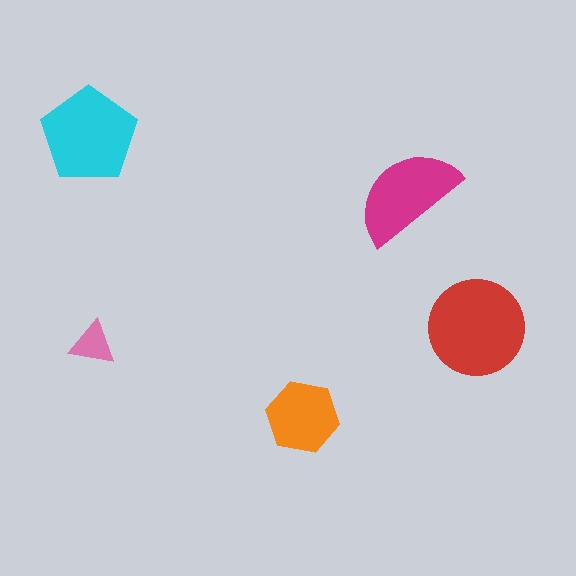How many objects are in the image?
There are 5 objects in the image.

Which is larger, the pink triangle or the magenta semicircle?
The magenta semicircle.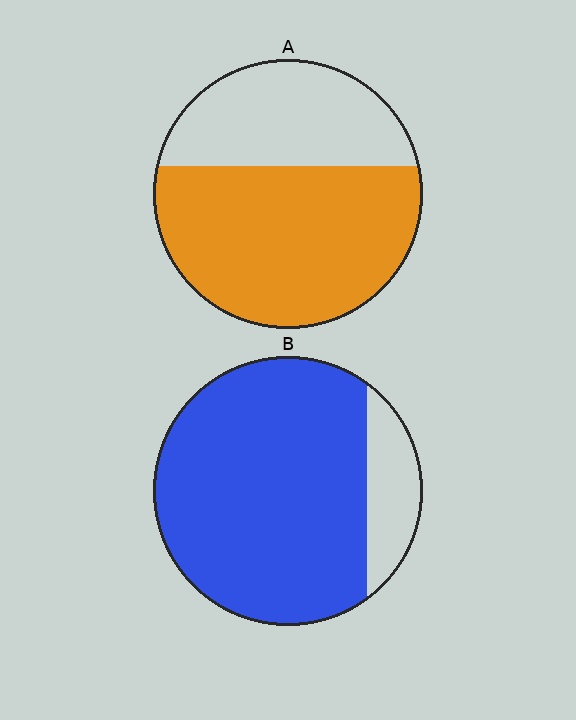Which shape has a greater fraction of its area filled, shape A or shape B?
Shape B.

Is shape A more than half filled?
Yes.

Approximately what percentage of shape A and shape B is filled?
A is approximately 65% and B is approximately 85%.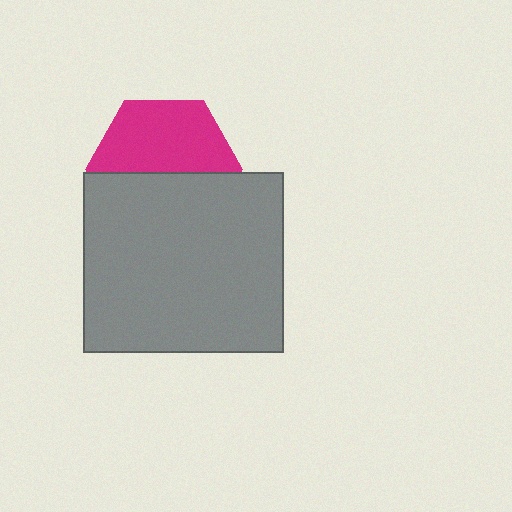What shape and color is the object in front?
The object in front is a gray rectangle.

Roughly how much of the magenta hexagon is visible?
About half of it is visible (roughly 53%).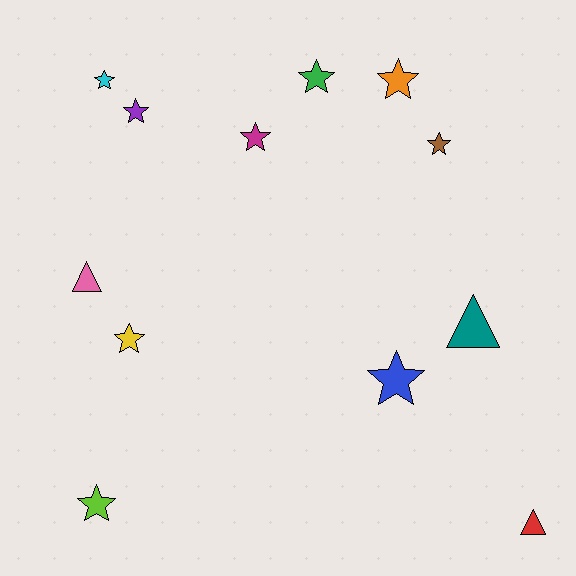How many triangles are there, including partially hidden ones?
There are 3 triangles.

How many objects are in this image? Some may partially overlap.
There are 12 objects.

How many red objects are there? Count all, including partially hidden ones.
There is 1 red object.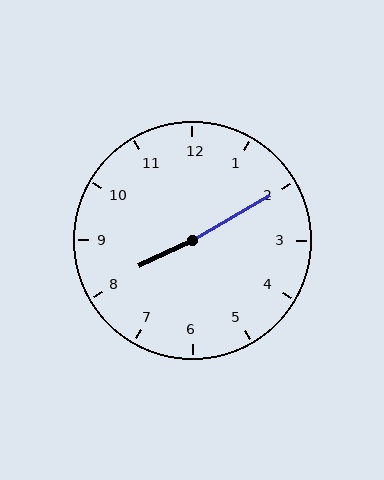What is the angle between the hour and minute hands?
Approximately 175 degrees.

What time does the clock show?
8:10.